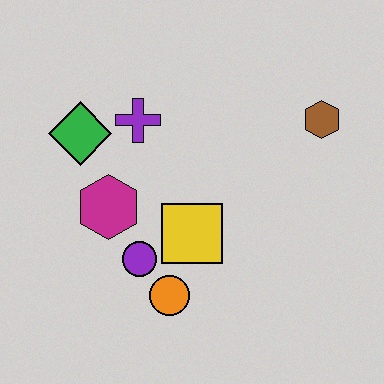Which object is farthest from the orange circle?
The brown hexagon is farthest from the orange circle.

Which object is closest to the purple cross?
The green diamond is closest to the purple cross.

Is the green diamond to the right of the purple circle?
No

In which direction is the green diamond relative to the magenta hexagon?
The green diamond is above the magenta hexagon.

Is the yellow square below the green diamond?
Yes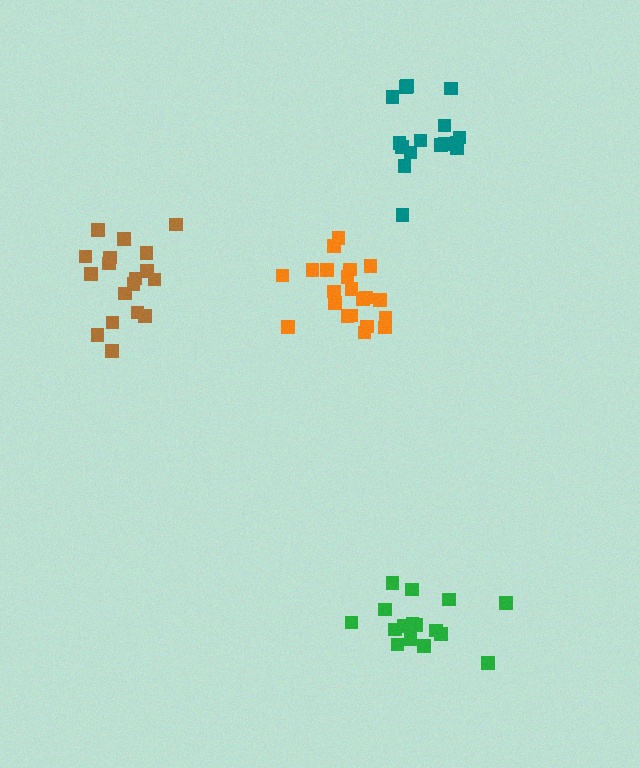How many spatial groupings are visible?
There are 4 spatial groupings.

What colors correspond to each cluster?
The clusters are colored: brown, teal, orange, green.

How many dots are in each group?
Group 1: 18 dots, Group 2: 17 dots, Group 3: 21 dots, Group 4: 16 dots (72 total).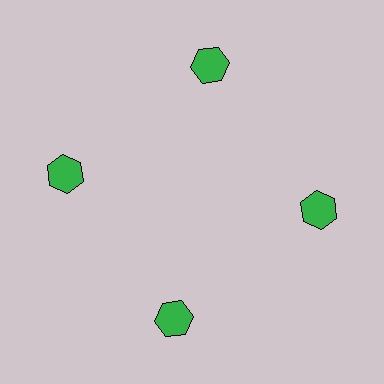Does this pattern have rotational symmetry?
Yes, this pattern has 4-fold rotational symmetry. It looks the same after rotating 90 degrees around the center.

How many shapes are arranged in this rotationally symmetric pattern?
There are 4 shapes, arranged in 4 groups of 1.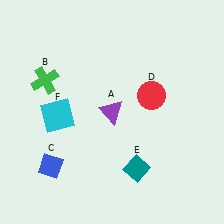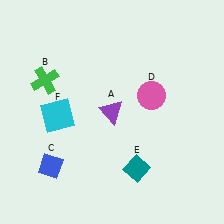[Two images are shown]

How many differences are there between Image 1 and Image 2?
There is 1 difference between the two images.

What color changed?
The circle (D) changed from red in Image 1 to pink in Image 2.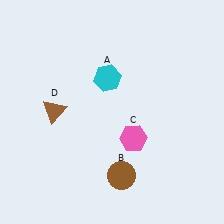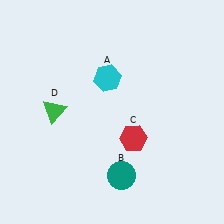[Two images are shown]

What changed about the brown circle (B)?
In Image 1, B is brown. In Image 2, it changed to teal.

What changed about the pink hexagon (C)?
In Image 1, C is pink. In Image 2, it changed to red.